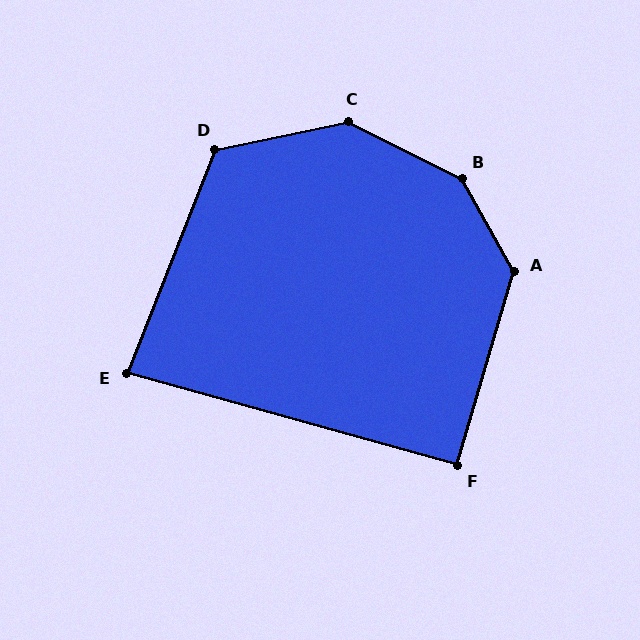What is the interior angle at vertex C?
Approximately 141 degrees (obtuse).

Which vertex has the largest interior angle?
B, at approximately 146 degrees.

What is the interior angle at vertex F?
Approximately 91 degrees (approximately right).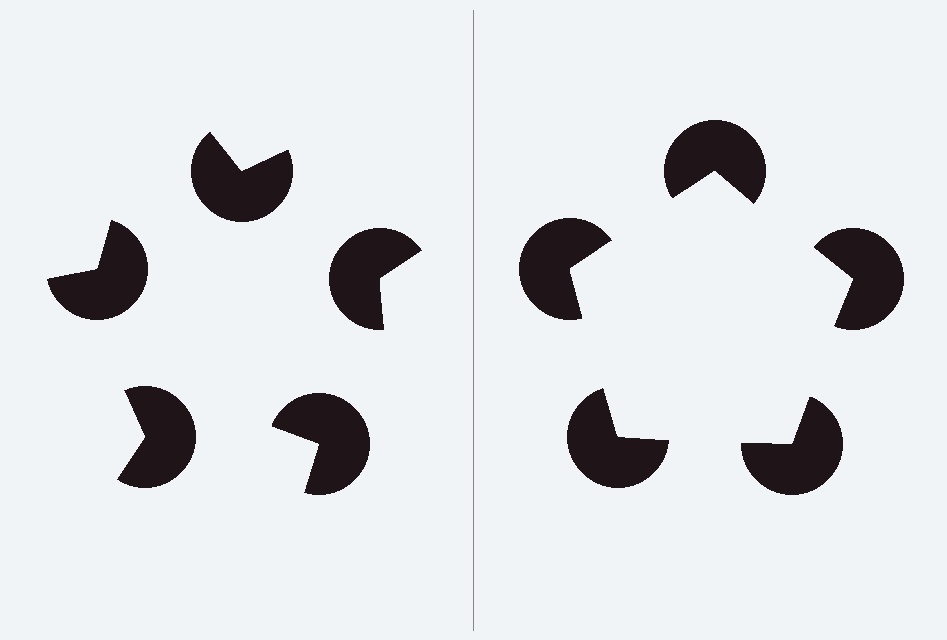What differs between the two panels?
The pac-man discs are positioned identically on both sides; only the wedge orientations differ. On the right they align to a pentagon; on the left they are misaligned.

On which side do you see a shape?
An illusory pentagon appears on the right side. On the left side the wedge cuts are rotated, so no coherent shape forms.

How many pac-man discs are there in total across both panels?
10 — 5 on each side.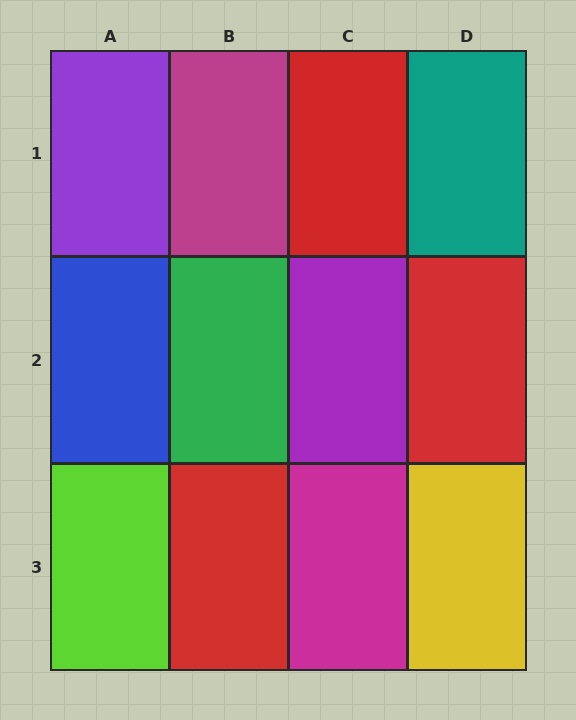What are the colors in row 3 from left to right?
Lime, red, magenta, yellow.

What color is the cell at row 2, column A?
Blue.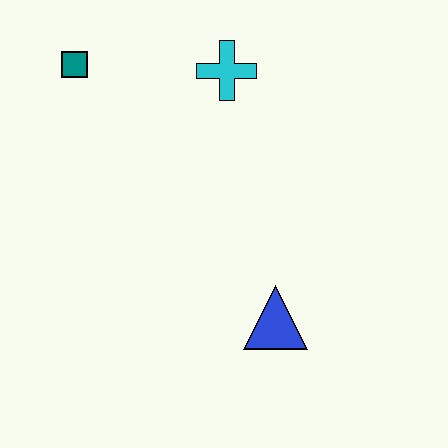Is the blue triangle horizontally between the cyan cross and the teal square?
No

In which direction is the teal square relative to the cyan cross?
The teal square is to the left of the cyan cross.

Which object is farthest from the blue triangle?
The teal square is farthest from the blue triangle.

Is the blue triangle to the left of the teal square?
No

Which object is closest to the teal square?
The cyan cross is closest to the teal square.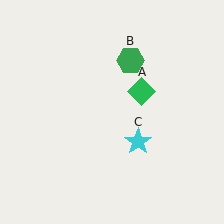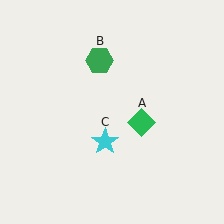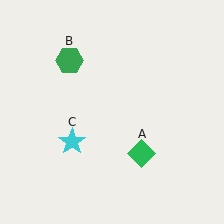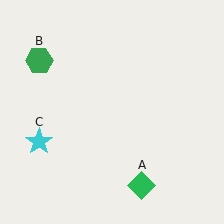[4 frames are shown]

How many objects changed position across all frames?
3 objects changed position: green diamond (object A), green hexagon (object B), cyan star (object C).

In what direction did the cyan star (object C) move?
The cyan star (object C) moved left.